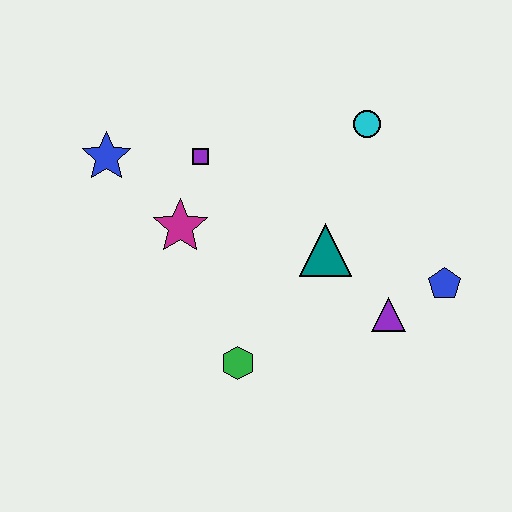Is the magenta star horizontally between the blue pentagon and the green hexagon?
No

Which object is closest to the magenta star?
The purple square is closest to the magenta star.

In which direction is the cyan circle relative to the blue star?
The cyan circle is to the right of the blue star.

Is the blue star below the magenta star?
No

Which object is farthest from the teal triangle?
The blue star is farthest from the teal triangle.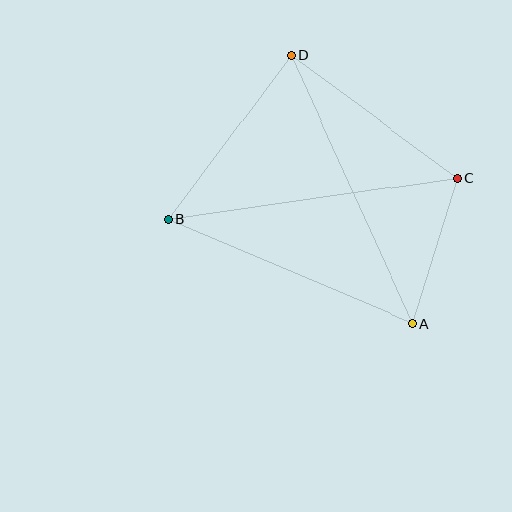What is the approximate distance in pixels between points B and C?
The distance between B and C is approximately 292 pixels.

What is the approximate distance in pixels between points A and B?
The distance between A and B is approximately 265 pixels.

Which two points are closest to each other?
Points A and C are closest to each other.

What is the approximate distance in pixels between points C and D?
The distance between C and D is approximately 207 pixels.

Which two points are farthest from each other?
Points A and D are farthest from each other.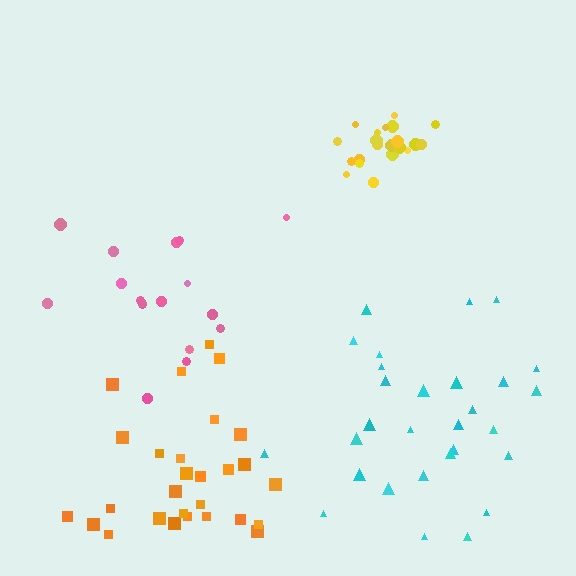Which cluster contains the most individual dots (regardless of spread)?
Cyan (29).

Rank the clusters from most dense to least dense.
yellow, orange, cyan, pink.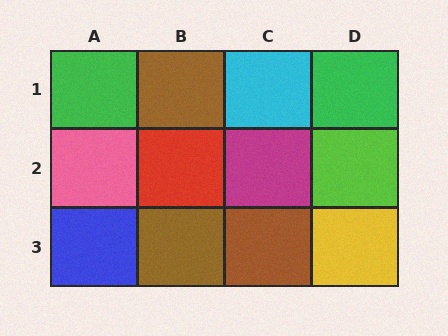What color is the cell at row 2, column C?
Magenta.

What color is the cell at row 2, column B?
Red.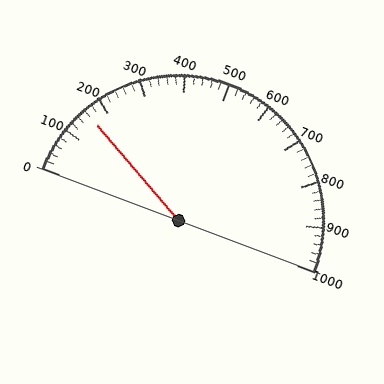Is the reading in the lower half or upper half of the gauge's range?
The reading is in the lower half of the range (0 to 1000).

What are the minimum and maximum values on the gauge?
The gauge ranges from 0 to 1000.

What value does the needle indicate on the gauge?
The needle indicates approximately 160.